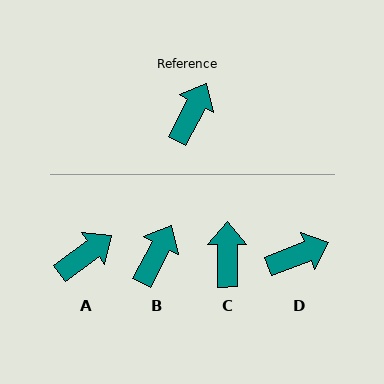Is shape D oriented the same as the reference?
No, it is off by about 42 degrees.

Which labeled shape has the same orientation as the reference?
B.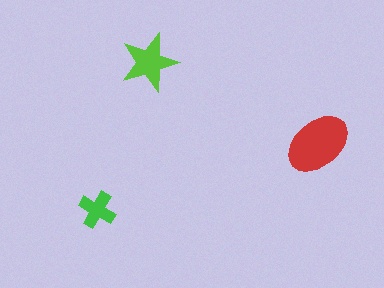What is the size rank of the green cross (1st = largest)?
3rd.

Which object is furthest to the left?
The green cross is leftmost.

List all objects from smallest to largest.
The green cross, the lime star, the red ellipse.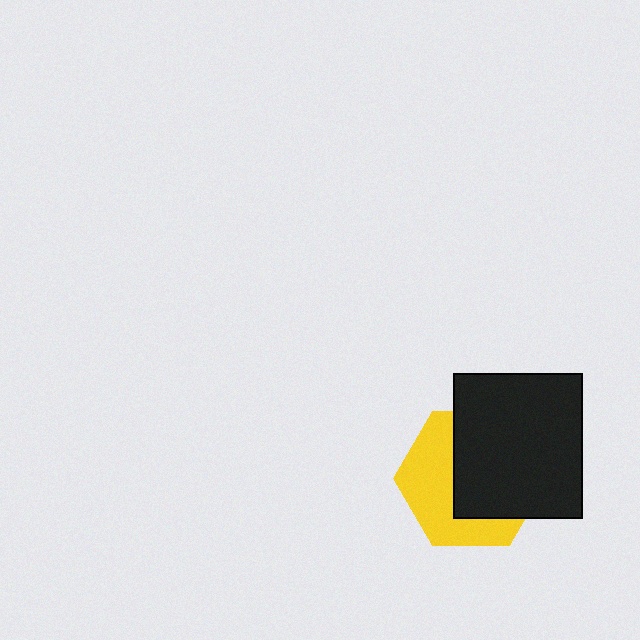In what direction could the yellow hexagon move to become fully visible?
The yellow hexagon could move toward the lower-left. That would shift it out from behind the black rectangle entirely.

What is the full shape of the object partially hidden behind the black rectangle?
The partially hidden object is a yellow hexagon.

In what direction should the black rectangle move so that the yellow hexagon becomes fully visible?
The black rectangle should move toward the upper-right. That is the shortest direction to clear the overlap and leave the yellow hexagon fully visible.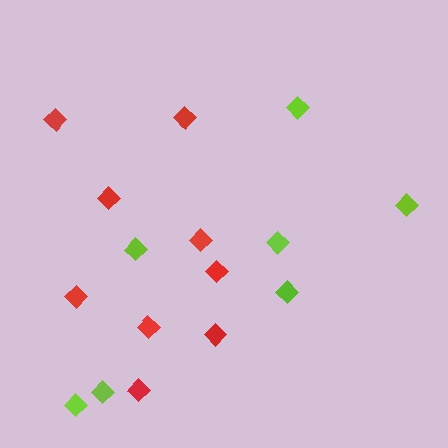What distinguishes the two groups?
There are 2 groups: one group of lime diamonds (7) and one group of red diamonds (9).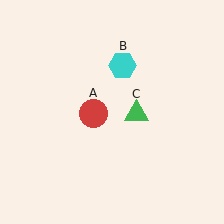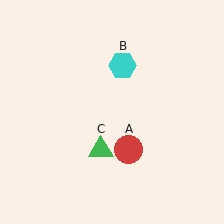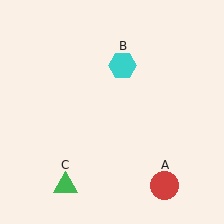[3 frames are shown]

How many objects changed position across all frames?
2 objects changed position: red circle (object A), green triangle (object C).